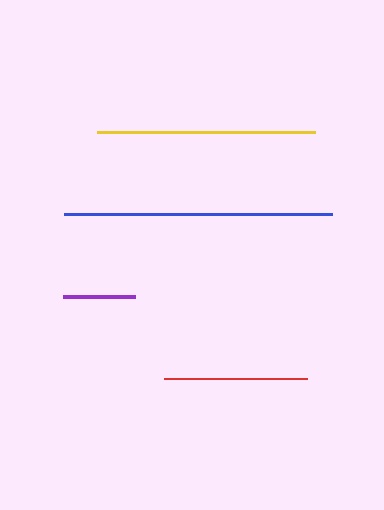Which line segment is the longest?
The blue line is the longest at approximately 268 pixels.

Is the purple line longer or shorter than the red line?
The red line is longer than the purple line.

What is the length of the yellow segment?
The yellow segment is approximately 218 pixels long.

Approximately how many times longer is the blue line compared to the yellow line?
The blue line is approximately 1.2 times the length of the yellow line.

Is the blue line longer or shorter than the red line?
The blue line is longer than the red line.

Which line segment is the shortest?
The purple line is the shortest at approximately 72 pixels.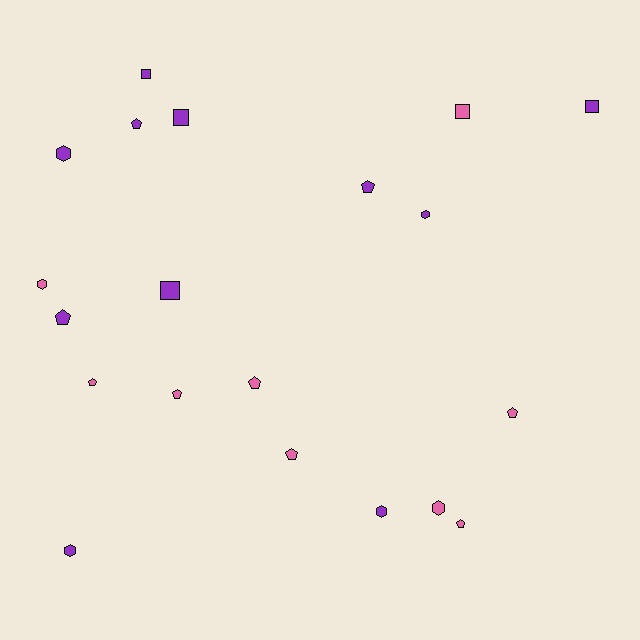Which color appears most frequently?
Purple, with 11 objects.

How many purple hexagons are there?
There are 4 purple hexagons.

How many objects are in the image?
There are 20 objects.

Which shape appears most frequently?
Pentagon, with 9 objects.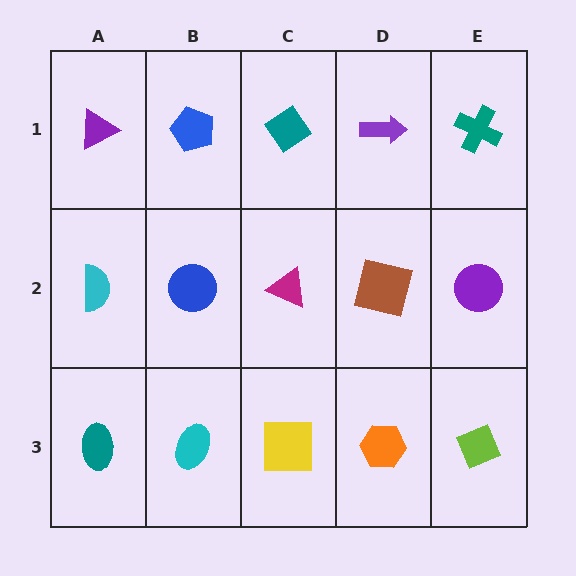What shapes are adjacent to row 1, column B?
A blue circle (row 2, column B), a purple triangle (row 1, column A), a teal diamond (row 1, column C).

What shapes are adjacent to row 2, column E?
A teal cross (row 1, column E), a lime diamond (row 3, column E), a brown square (row 2, column D).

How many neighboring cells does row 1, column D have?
3.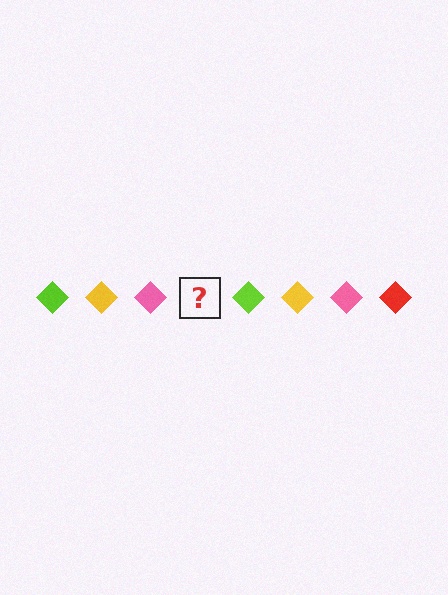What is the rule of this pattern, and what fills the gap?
The rule is that the pattern cycles through lime, yellow, pink, red diamonds. The gap should be filled with a red diamond.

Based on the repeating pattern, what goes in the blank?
The blank should be a red diamond.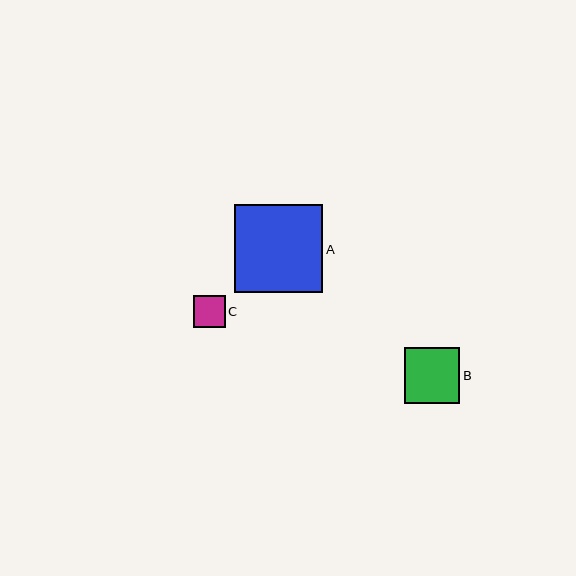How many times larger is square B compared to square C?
Square B is approximately 1.8 times the size of square C.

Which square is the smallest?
Square C is the smallest with a size of approximately 31 pixels.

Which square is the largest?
Square A is the largest with a size of approximately 88 pixels.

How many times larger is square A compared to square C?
Square A is approximately 2.8 times the size of square C.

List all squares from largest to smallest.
From largest to smallest: A, B, C.